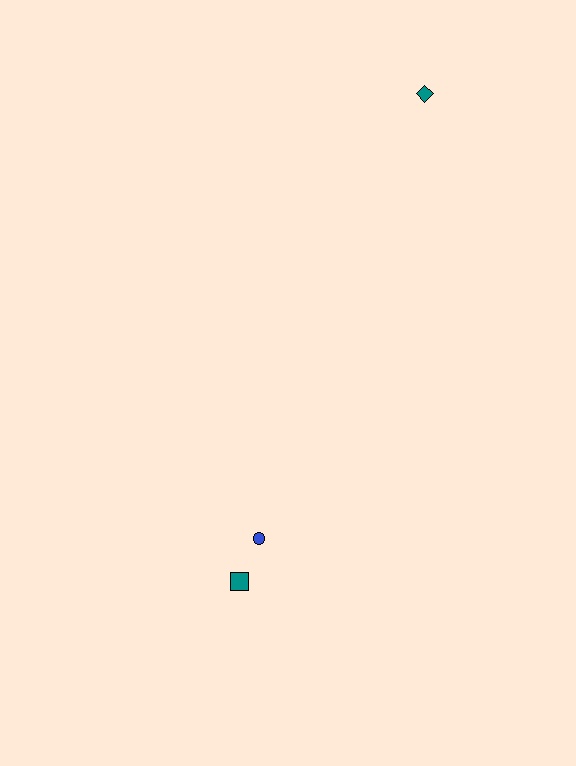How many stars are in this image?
There are no stars.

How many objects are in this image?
There are 3 objects.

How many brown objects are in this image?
There are no brown objects.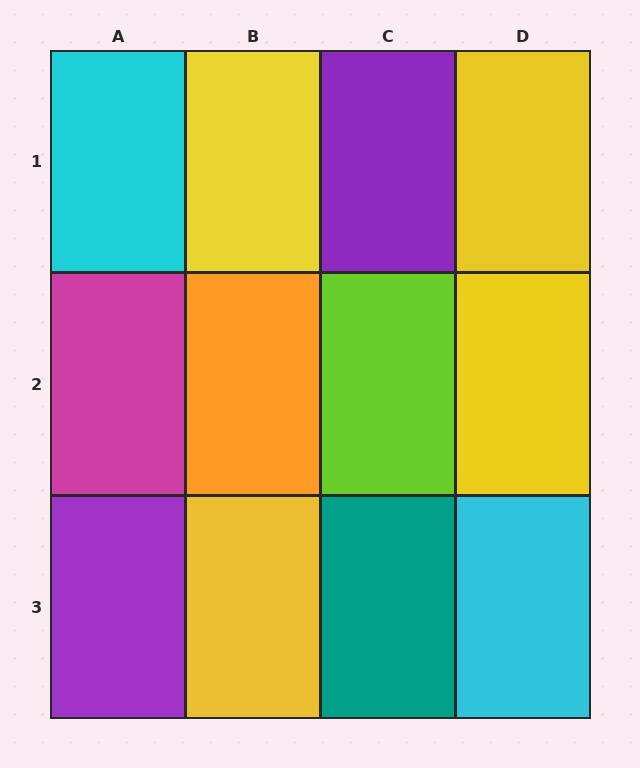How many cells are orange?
1 cell is orange.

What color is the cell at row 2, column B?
Orange.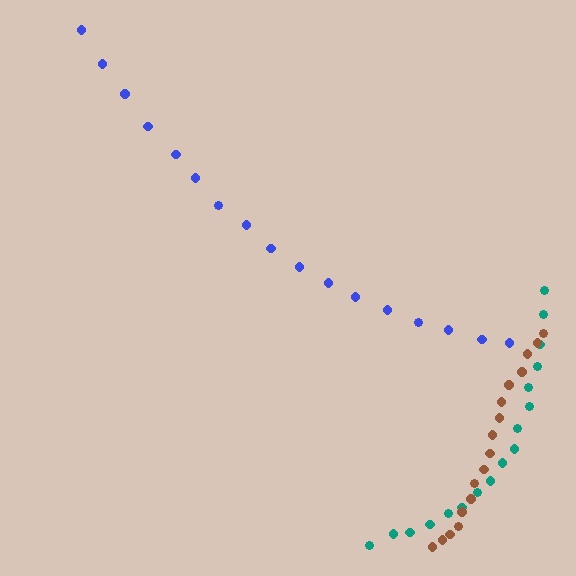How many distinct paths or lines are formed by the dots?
There are 3 distinct paths.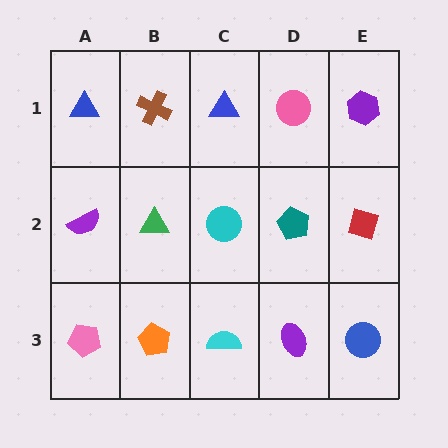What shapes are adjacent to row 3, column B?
A green triangle (row 2, column B), a pink pentagon (row 3, column A), a cyan semicircle (row 3, column C).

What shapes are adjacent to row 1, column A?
A purple semicircle (row 2, column A), a brown cross (row 1, column B).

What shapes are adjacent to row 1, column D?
A teal pentagon (row 2, column D), a blue triangle (row 1, column C), a purple hexagon (row 1, column E).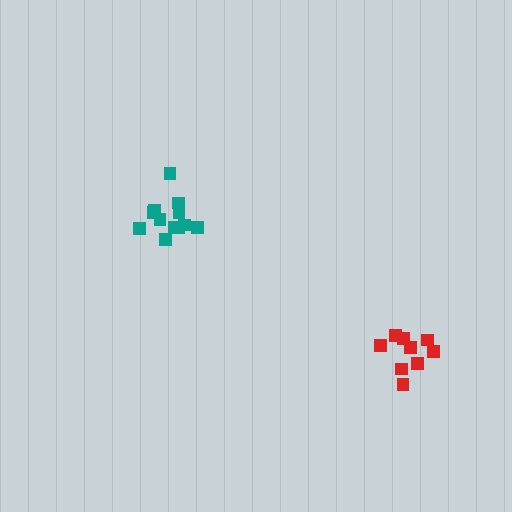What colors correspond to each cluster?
The clusters are colored: teal, red.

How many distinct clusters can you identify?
There are 2 distinct clusters.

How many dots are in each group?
Group 1: 12 dots, Group 2: 9 dots (21 total).